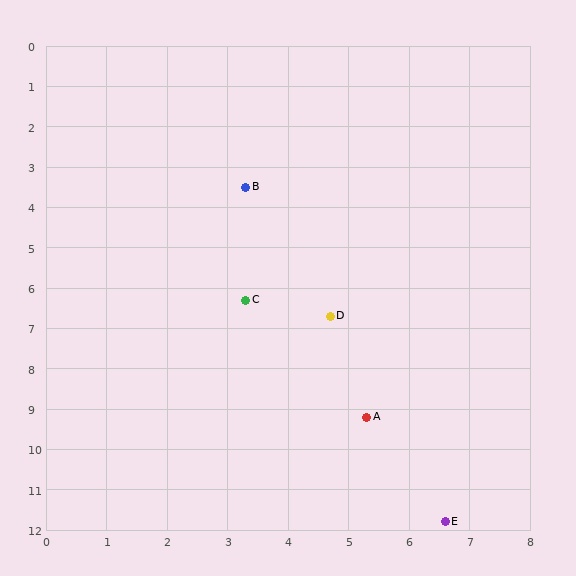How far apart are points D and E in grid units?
Points D and E are about 5.4 grid units apart.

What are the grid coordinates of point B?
Point B is at approximately (3.3, 3.5).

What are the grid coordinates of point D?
Point D is at approximately (4.7, 6.7).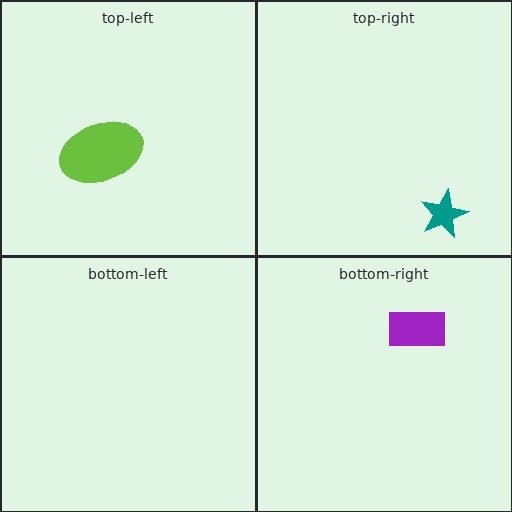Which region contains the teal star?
The top-right region.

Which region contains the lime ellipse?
The top-left region.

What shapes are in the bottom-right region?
The purple rectangle.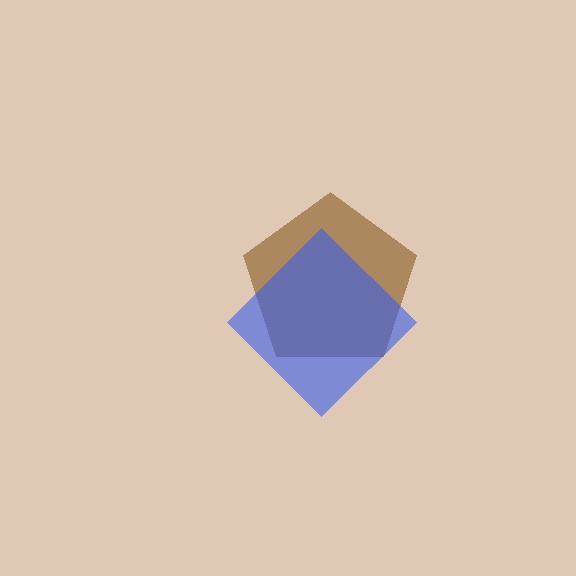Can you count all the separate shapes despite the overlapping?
Yes, there are 2 separate shapes.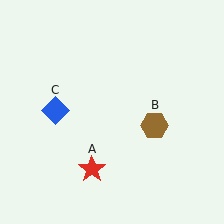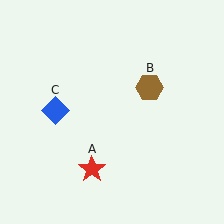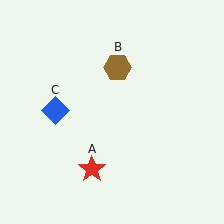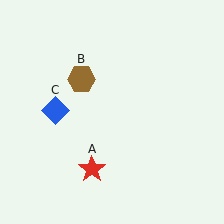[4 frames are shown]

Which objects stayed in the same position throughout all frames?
Red star (object A) and blue diamond (object C) remained stationary.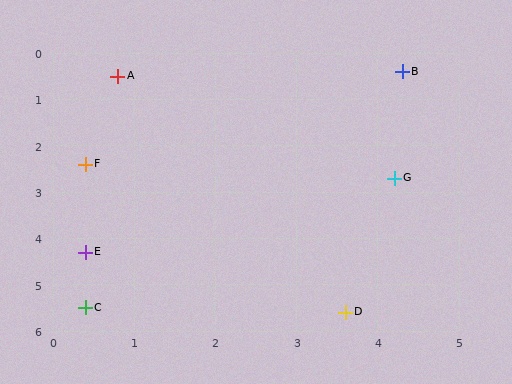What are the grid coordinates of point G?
Point G is at approximately (4.2, 2.7).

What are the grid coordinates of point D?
Point D is at approximately (3.6, 5.6).